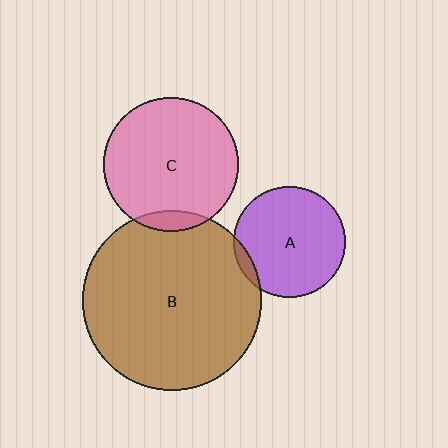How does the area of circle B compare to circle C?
Approximately 1.8 times.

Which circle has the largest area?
Circle B (brown).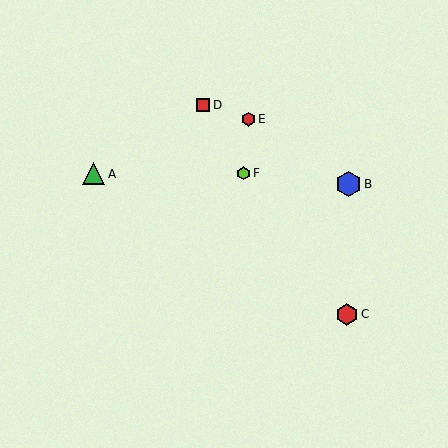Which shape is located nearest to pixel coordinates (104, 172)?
The green triangle (labeled A) at (94, 174) is nearest to that location.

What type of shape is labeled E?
Shape E is a red hexagon.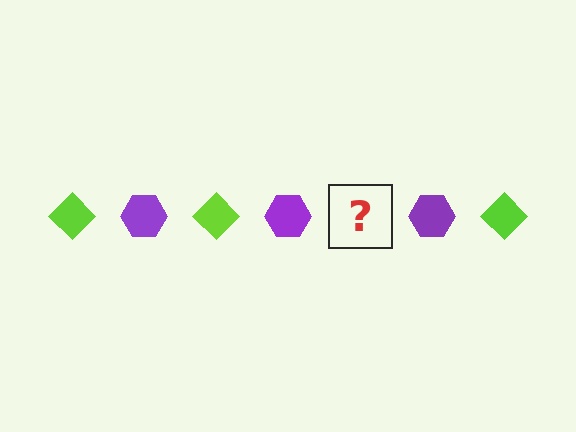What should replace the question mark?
The question mark should be replaced with a lime diamond.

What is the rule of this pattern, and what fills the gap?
The rule is that the pattern alternates between lime diamond and purple hexagon. The gap should be filled with a lime diamond.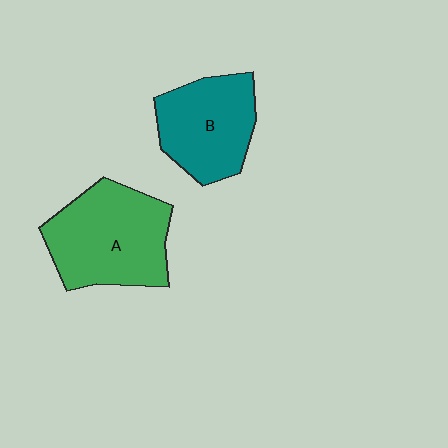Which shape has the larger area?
Shape A (green).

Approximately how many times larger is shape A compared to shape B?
Approximately 1.3 times.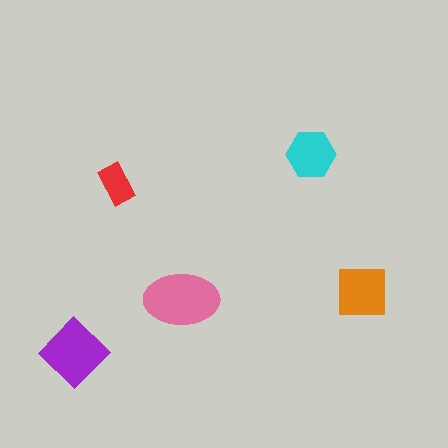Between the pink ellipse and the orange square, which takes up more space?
The pink ellipse.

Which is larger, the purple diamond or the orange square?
The purple diamond.